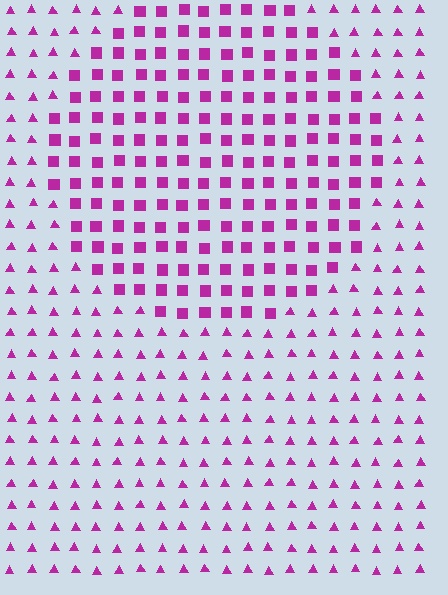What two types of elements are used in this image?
The image uses squares inside the circle region and triangles outside it.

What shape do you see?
I see a circle.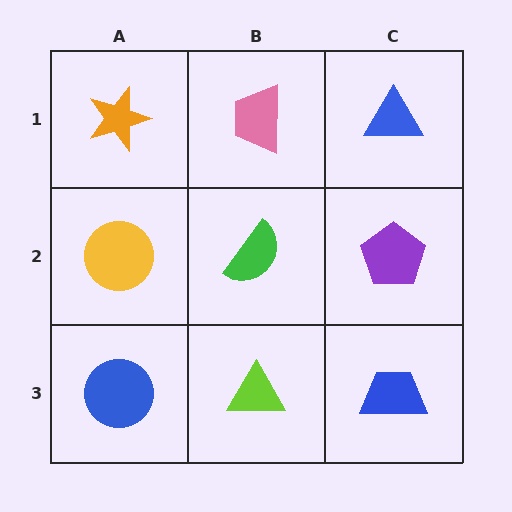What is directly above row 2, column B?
A pink trapezoid.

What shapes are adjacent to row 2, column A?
An orange star (row 1, column A), a blue circle (row 3, column A), a green semicircle (row 2, column B).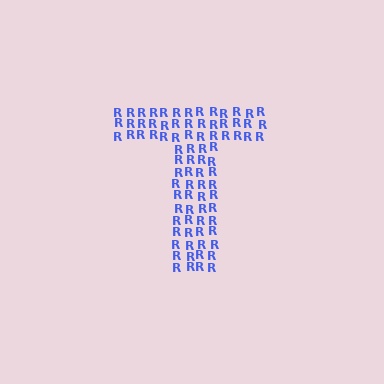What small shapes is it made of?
It is made of small letter R's.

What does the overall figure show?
The overall figure shows the letter T.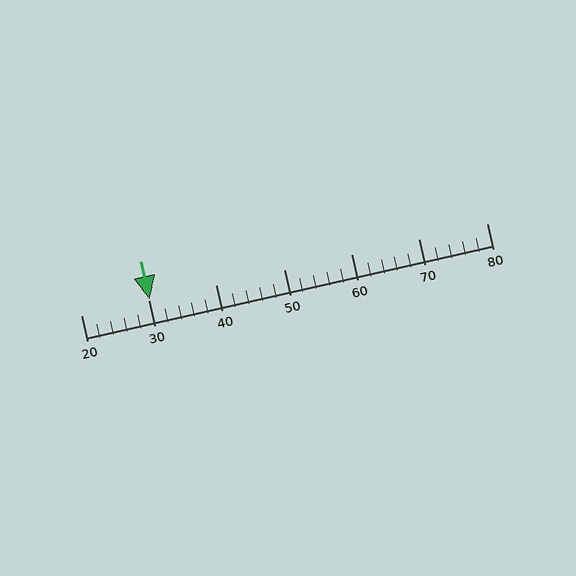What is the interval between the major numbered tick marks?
The major tick marks are spaced 10 units apart.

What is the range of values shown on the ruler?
The ruler shows values from 20 to 80.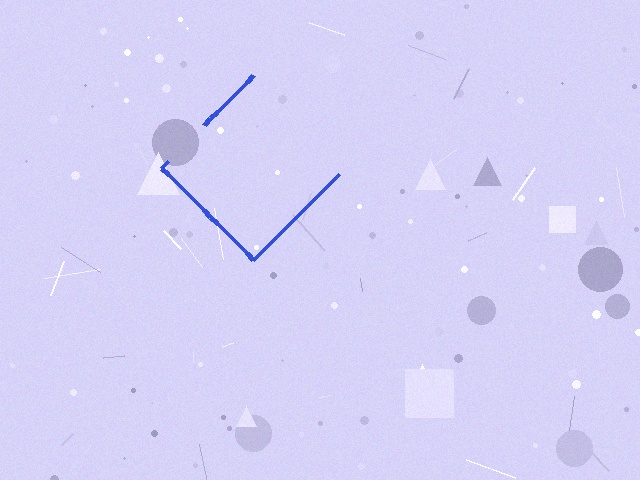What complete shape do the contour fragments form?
The contour fragments form a diamond.